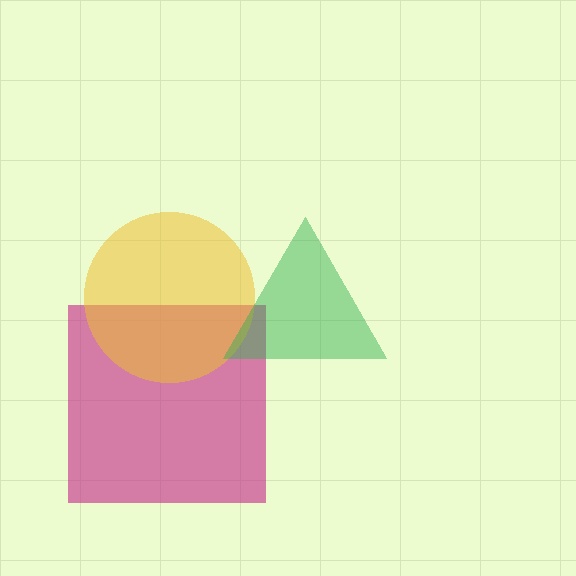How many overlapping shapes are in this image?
There are 3 overlapping shapes in the image.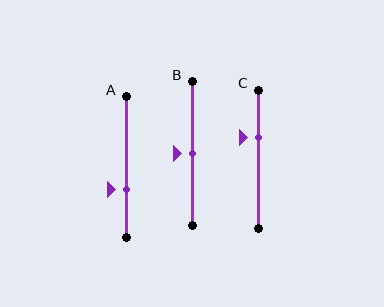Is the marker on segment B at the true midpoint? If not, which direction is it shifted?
Yes, the marker on segment B is at the true midpoint.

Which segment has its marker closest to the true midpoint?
Segment B has its marker closest to the true midpoint.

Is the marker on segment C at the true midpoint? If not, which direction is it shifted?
No, the marker on segment C is shifted upward by about 16% of the segment length.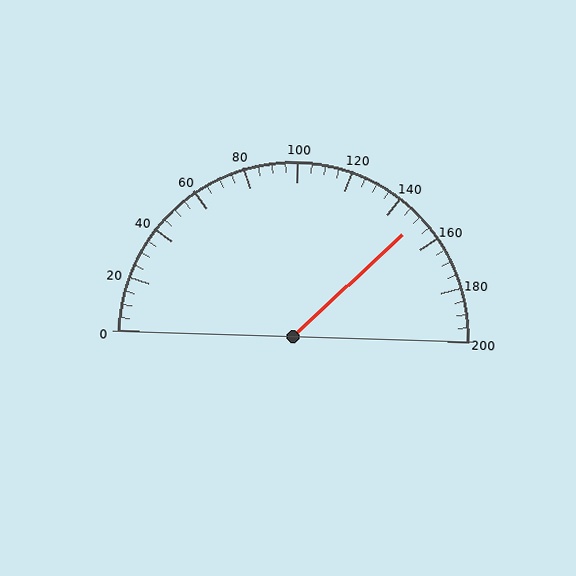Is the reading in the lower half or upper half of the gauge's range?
The reading is in the upper half of the range (0 to 200).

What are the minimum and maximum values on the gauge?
The gauge ranges from 0 to 200.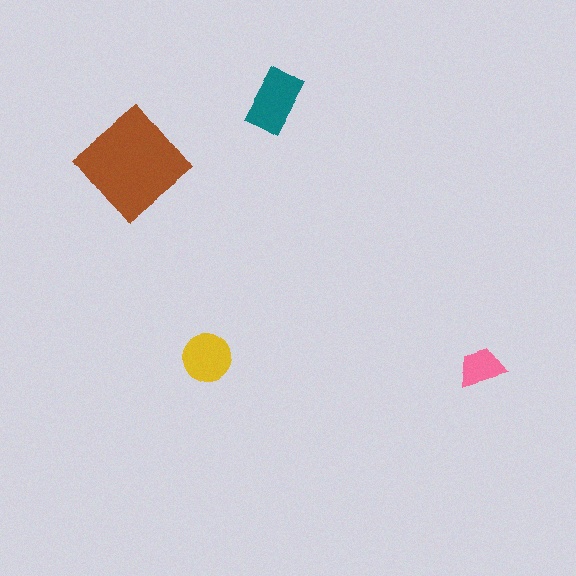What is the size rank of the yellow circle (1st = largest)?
3rd.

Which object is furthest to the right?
The pink trapezoid is rightmost.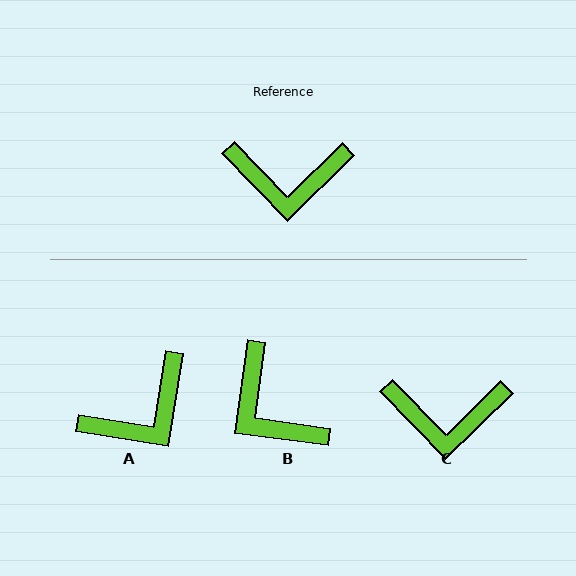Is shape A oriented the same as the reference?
No, it is off by about 37 degrees.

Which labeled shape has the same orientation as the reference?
C.